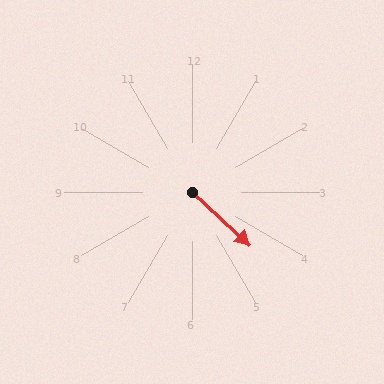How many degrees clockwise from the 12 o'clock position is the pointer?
Approximately 133 degrees.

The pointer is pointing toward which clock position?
Roughly 4 o'clock.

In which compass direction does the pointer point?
Southeast.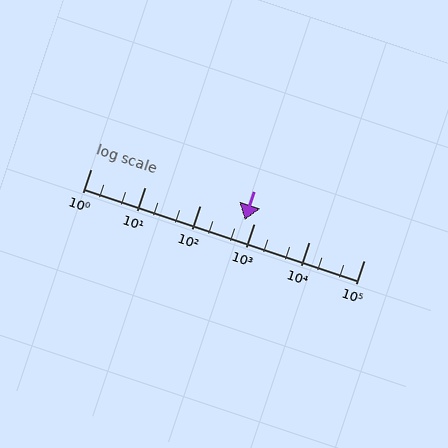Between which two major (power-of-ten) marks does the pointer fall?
The pointer is between 100 and 1000.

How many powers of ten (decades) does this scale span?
The scale spans 5 decades, from 1 to 100000.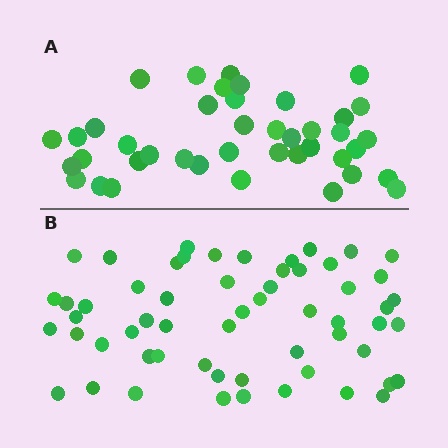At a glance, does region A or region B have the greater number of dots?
Region B (the bottom region) has more dots.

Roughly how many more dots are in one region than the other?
Region B has approximately 15 more dots than region A.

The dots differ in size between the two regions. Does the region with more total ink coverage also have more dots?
No. Region A has more total ink coverage because its dots are larger, but region B actually contains more individual dots. Total area can be misleading — the number of items is what matters here.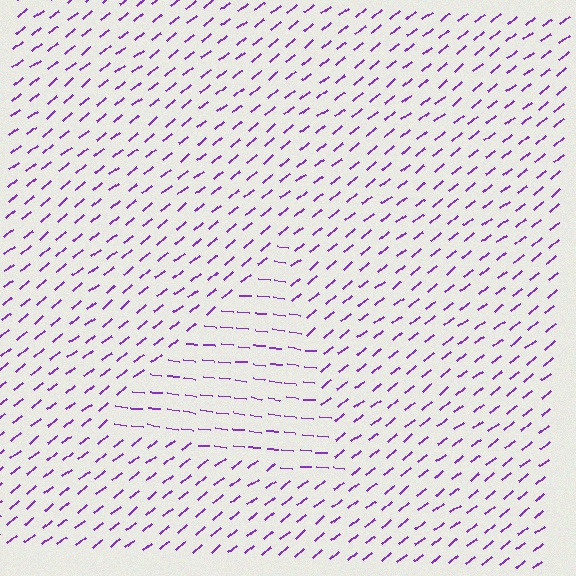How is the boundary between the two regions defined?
The boundary is defined purely by a change in line orientation (approximately 45 degrees difference). All lines are the same color and thickness.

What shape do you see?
I see a triangle.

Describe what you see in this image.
The image is filled with small purple line segments. A triangle region in the image has lines oriented differently from the surrounding lines, creating a visible texture boundary.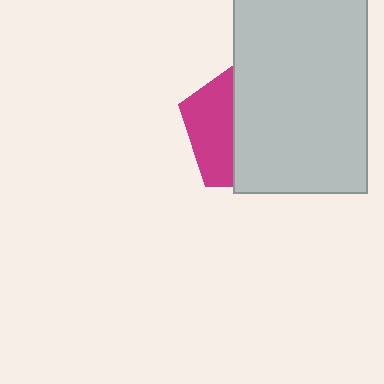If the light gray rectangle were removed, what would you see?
You would see the complete magenta pentagon.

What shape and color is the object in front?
The object in front is a light gray rectangle.